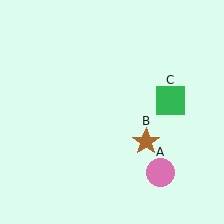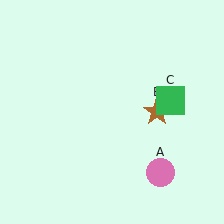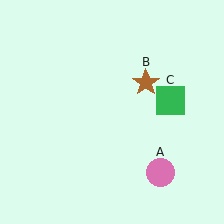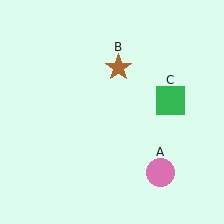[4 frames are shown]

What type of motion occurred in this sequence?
The brown star (object B) rotated counterclockwise around the center of the scene.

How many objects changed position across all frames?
1 object changed position: brown star (object B).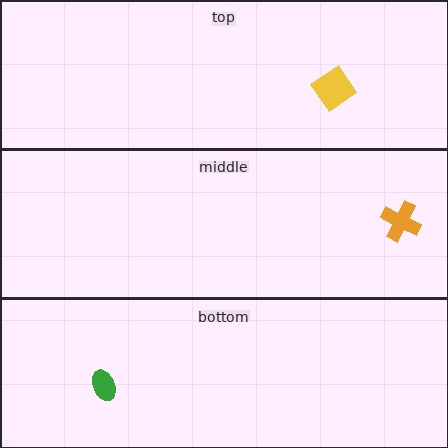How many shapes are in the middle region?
1.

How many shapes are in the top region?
1.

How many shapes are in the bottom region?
1.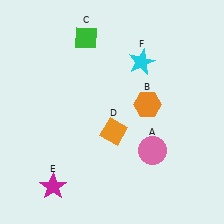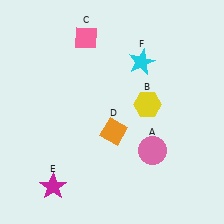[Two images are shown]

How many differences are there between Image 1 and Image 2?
There are 2 differences between the two images.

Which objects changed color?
B changed from orange to yellow. C changed from green to pink.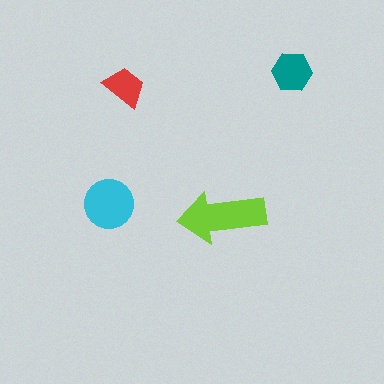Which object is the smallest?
The red trapezoid.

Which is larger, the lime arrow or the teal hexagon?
The lime arrow.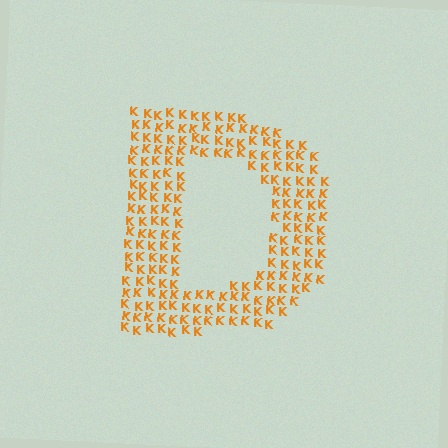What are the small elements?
The small elements are letter K's.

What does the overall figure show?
The overall figure shows the letter D.